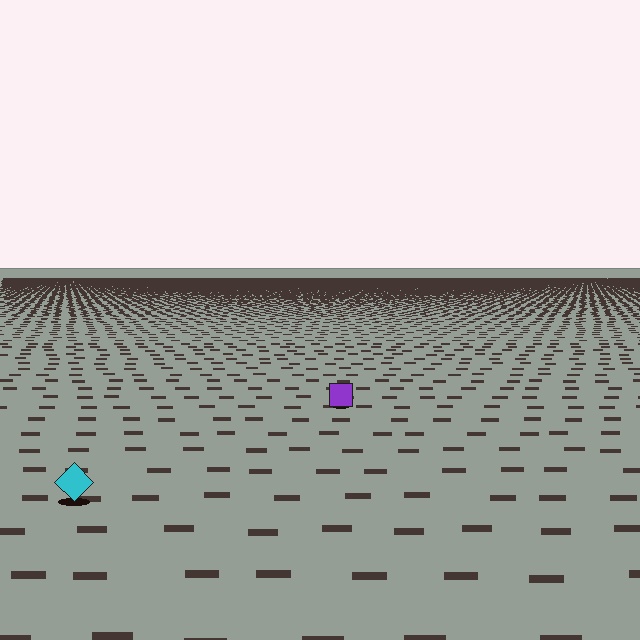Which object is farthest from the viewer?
The purple square is farthest from the viewer. It appears smaller and the ground texture around it is denser.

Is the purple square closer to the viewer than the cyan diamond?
No. The cyan diamond is closer — you can tell from the texture gradient: the ground texture is coarser near it.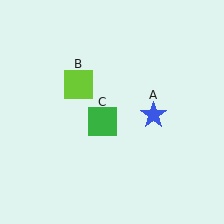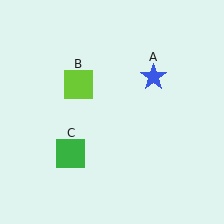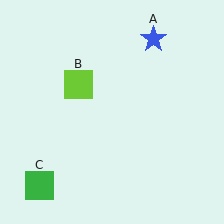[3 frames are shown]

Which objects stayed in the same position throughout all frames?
Lime square (object B) remained stationary.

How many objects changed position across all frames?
2 objects changed position: blue star (object A), green square (object C).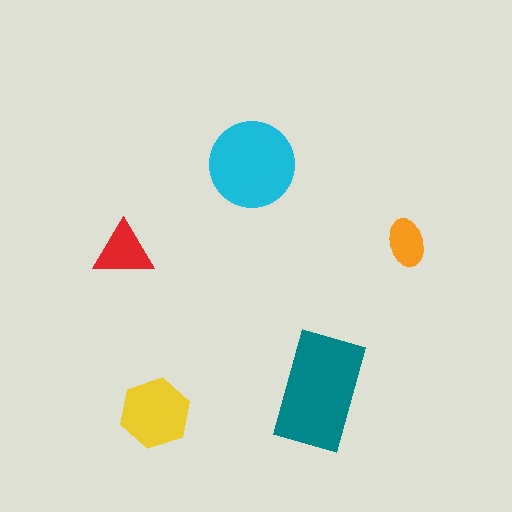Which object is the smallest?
The orange ellipse.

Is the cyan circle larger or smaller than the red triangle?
Larger.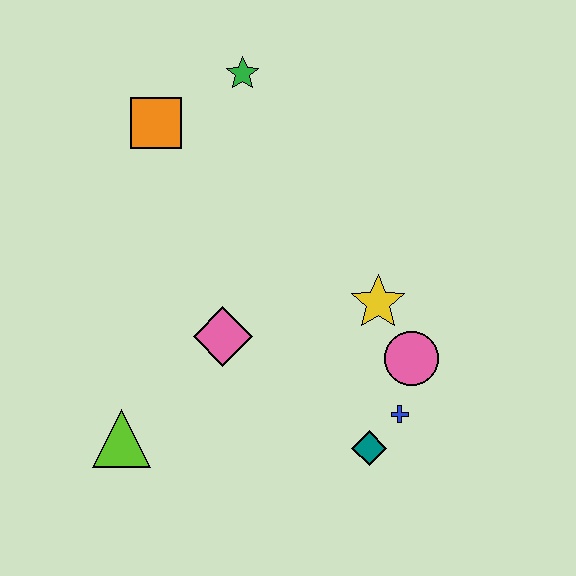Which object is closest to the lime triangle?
The pink diamond is closest to the lime triangle.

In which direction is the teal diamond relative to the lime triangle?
The teal diamond is to the right of the lime triangle.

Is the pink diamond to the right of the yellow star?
No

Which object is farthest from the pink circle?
The orange square is farthest from the pink circle.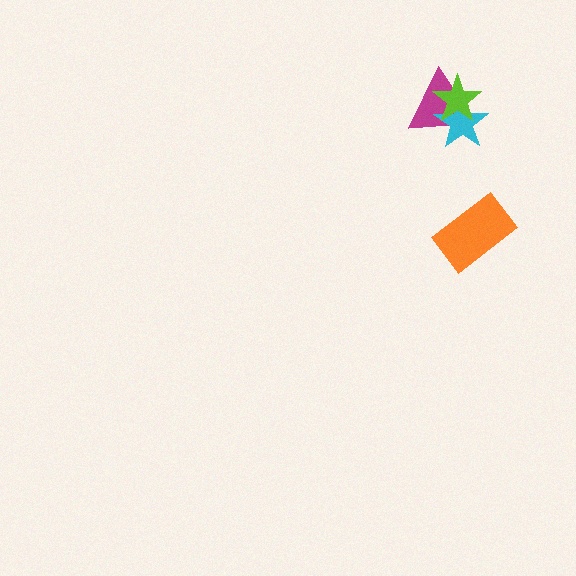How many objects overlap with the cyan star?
2 objects overlap with the cyan star.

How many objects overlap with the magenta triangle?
2 objects overlap with the magenta triangle.